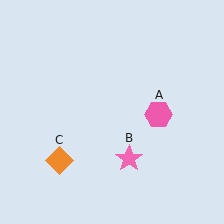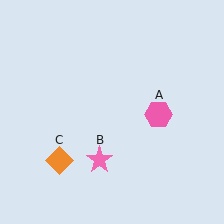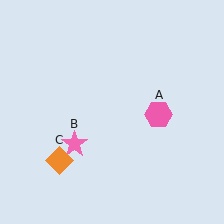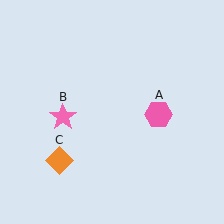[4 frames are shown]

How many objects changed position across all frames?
1 object changed position: pink star (object B).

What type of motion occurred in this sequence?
The pink star (object B) rotated clockwise around the center of the scene.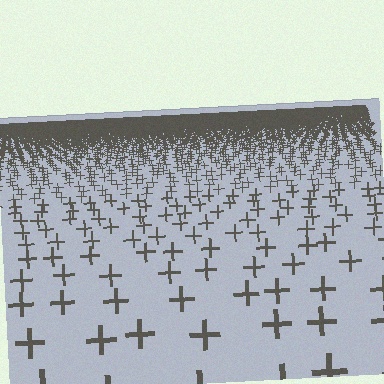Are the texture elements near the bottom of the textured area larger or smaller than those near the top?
Larger. Near the bottom, elements are closer to the viewer and appear at a bigger on-screen size.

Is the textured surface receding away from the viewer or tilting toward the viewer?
The surface is receding away from the viewer. Texture elements get smaller and denser toward the top.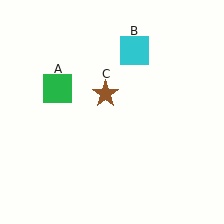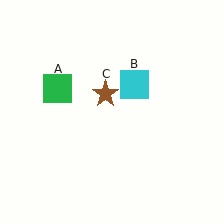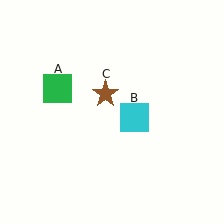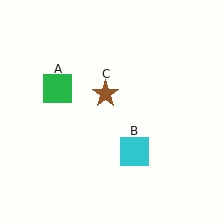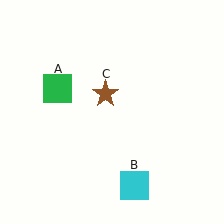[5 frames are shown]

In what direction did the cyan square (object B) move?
The cyan square (object B) moved down.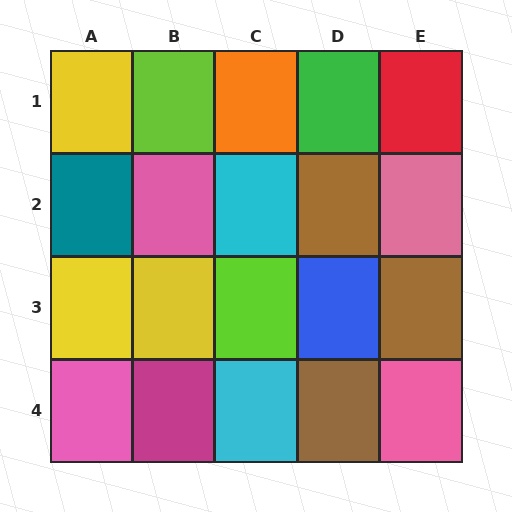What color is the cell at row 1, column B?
Lime.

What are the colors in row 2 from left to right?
Teal, pink, cyan, brown, pink.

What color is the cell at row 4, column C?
Cyan.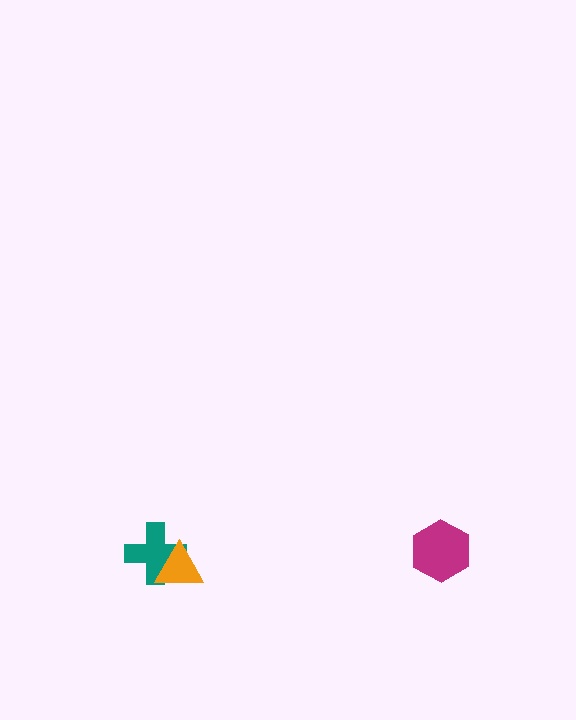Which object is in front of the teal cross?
The orange triangle is in front of the teal cross.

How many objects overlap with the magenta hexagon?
0 objects overlap with the magenta hexagon.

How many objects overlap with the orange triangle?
1 object overlaps with the orange triangle.